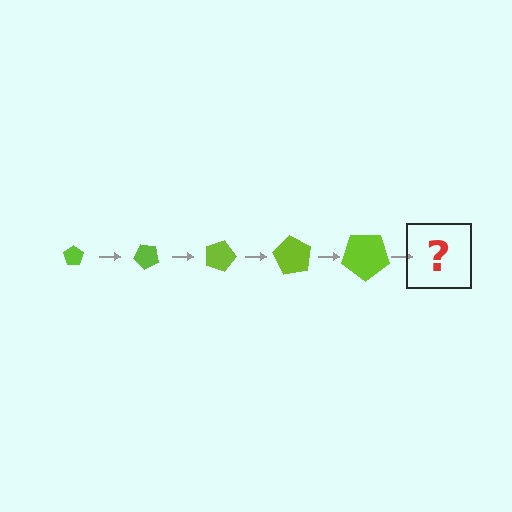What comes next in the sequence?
The next element should be a pentagon, larger than the previous one and rotated 225 degrees from the start.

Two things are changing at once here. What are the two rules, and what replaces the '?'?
The two rules are that the pentagon grows larger each step and it rotates 45 degrees each step. The '?' should be a pentagon, larger than the previous one and rotated 225 degrees from the start.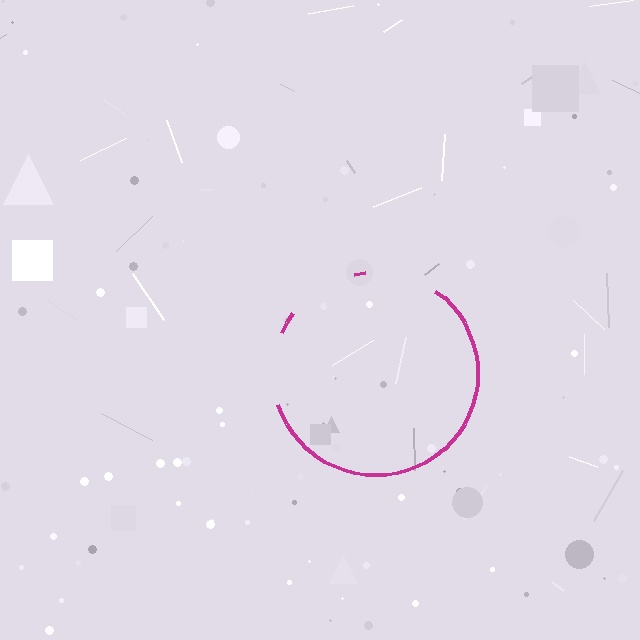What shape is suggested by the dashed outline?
The dashed outline suggests a circle.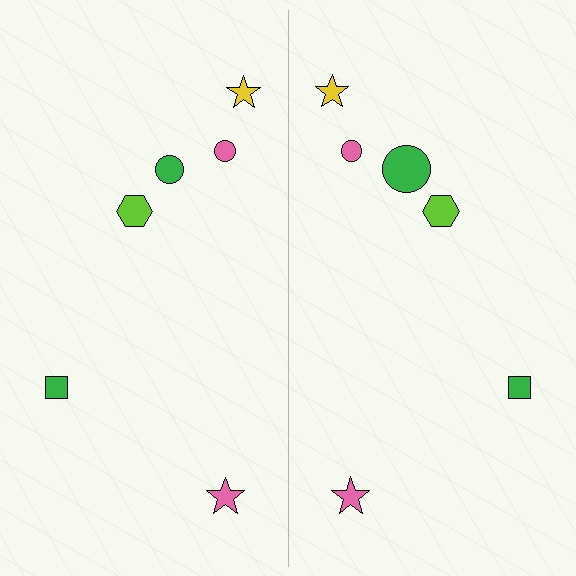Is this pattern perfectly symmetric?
No, the pattern is not perfectly symmetric. The green circle on the right side has a different size than its mirror counterpart.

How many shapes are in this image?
There are 12 shapes in this image.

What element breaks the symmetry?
The green circle on the right side has a different size than its mirror counterpart.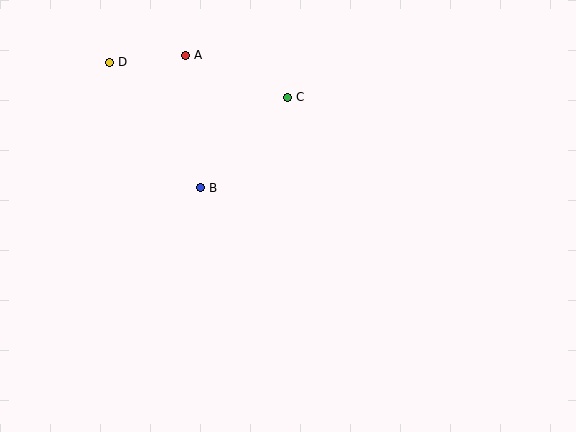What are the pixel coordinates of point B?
Point B is at (201, 188).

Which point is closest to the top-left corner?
Point D is closest to the top-left corner.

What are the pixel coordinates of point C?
Point C is at (288, 97).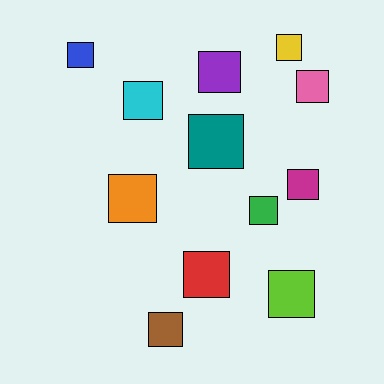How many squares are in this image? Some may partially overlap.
There are 12 squares.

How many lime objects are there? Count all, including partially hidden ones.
There is 1 lime object.